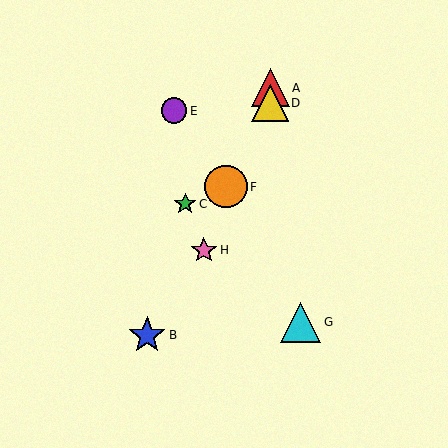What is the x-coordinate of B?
Object B is at x≈147.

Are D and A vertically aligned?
Yes, both are at x≈270.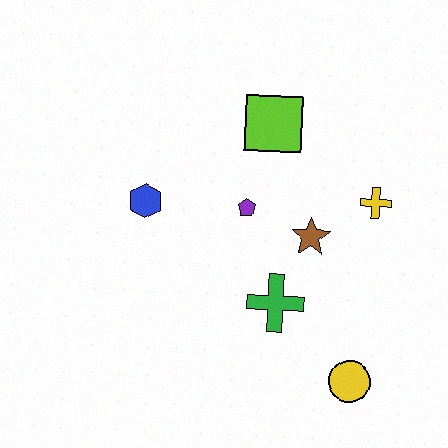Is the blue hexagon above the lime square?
No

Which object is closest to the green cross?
The brown star is closest to the green cross.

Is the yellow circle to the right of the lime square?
Yes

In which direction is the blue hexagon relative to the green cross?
The blue hexagon is to the left of the green cross.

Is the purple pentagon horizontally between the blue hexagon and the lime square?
Yes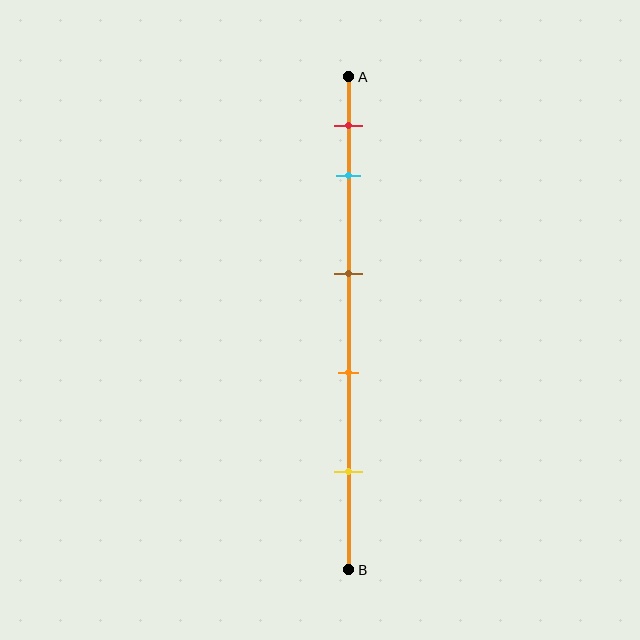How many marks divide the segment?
There are 5 marks dividing the segment.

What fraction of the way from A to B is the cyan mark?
The cyan mark is approximately 20% (0.2) of the way from A to B.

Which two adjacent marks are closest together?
The red and cyan marks are the closest adjacent pair.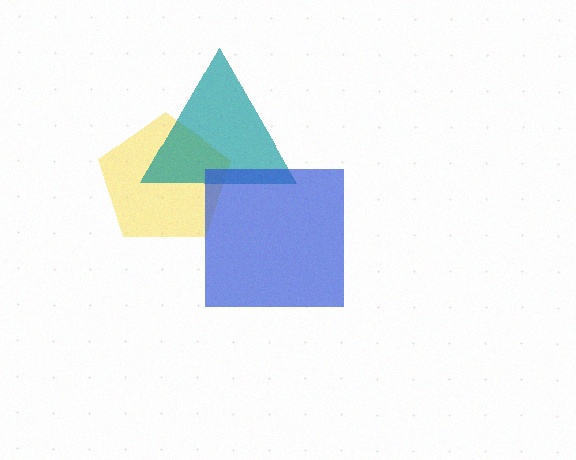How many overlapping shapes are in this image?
There are 3 overlapping shapes in the image.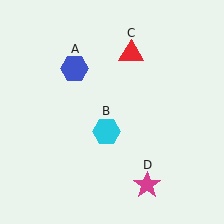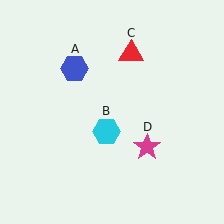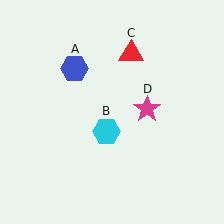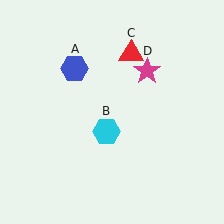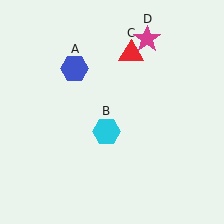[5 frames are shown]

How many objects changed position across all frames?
1 object changed position: magenta star (object D).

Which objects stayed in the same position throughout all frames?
Blue hexagon (object A) and cyan hexagon (object B) and red triangle (object C) remained stationary.